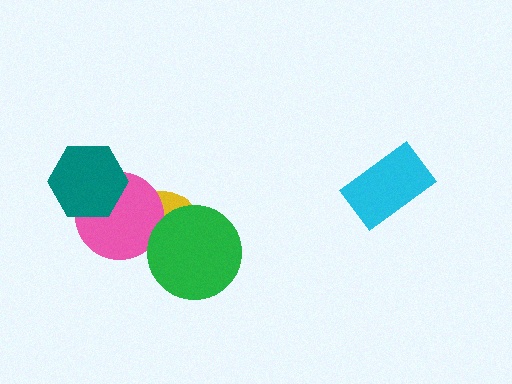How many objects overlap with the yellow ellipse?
2 objects overlap with the yellow ellipse.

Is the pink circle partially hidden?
Yes, it is partially covered by another shape.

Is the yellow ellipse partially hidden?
Yes, it is partially covered by another shape.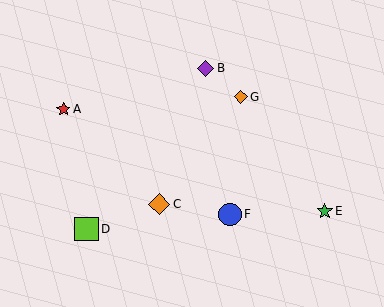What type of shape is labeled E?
Shape E is a green star.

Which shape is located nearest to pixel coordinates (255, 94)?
The orange diamond (labeled G) at (241, 97) is nearest to that location.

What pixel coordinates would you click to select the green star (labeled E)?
Click at (325, 211) to select the green star E.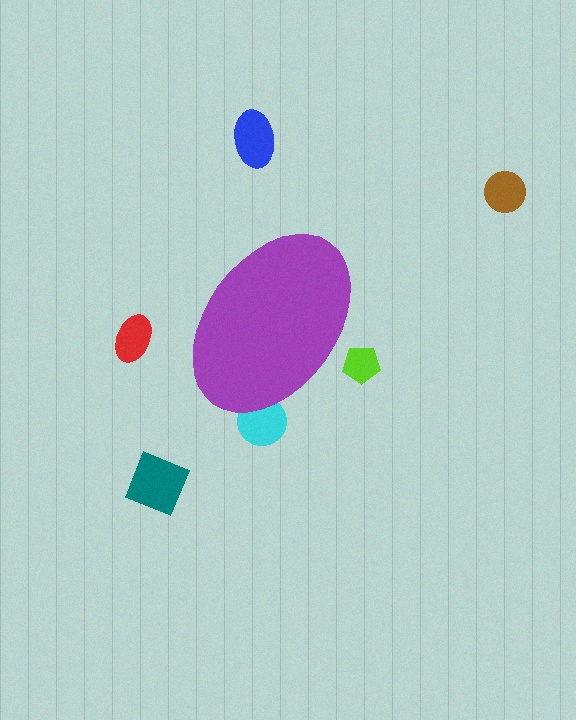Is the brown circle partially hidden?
No, the brown circle is fully visible.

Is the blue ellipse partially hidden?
No, the blue ellipse is fully visible.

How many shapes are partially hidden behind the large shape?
2 shapes are partially hidden.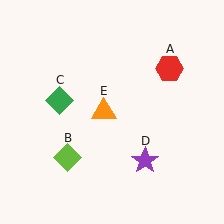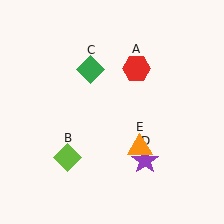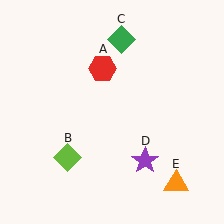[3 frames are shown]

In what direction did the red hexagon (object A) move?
The red hexagon (object A) moved left.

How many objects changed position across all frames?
3 objects changed position: red hexagon (object A), green diamond (object C), orange triangle (object E).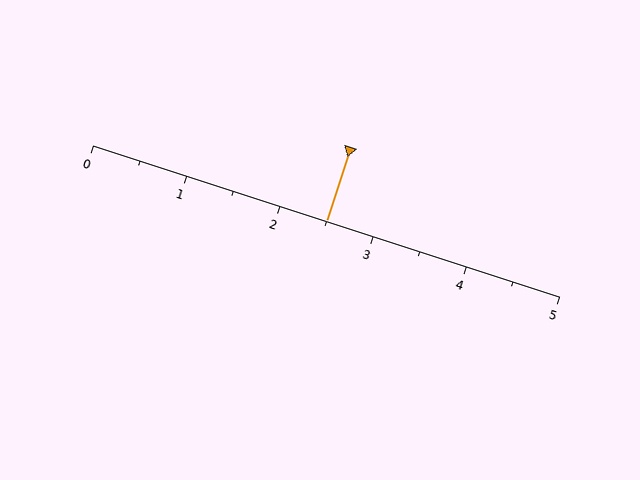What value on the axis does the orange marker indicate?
The marker indicates approximately 2.5.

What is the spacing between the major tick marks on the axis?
The major ticks are spaced 1 apart.